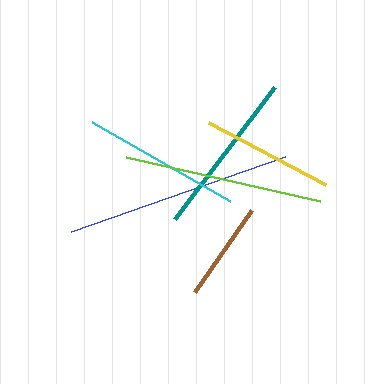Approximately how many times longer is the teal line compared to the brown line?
The teal line is approximately 1.7 times the length of the brown line.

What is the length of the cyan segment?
The cyan segment is approximately 159 pixels long.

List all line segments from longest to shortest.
From longest to shortest: blue, lime, teal, cyan, yellow, brown.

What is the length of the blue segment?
The blue segment is approximately 227 pixels long.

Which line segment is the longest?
The blue line is the longest at approximately 227 pixels.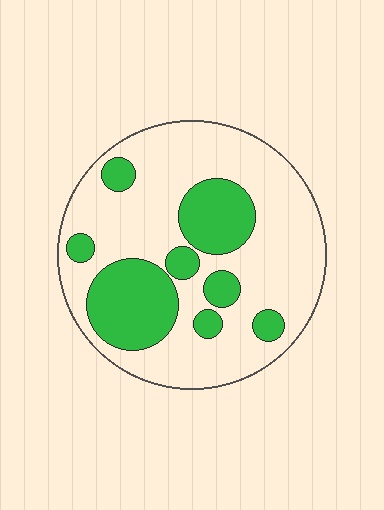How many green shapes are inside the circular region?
8.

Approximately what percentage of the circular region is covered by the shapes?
Approximately 30%.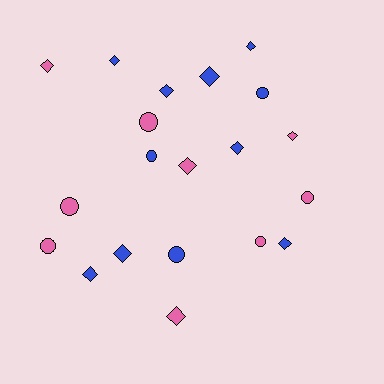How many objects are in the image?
There are 20 objects.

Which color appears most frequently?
Blue, with 11 objects.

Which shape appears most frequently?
Diamond, with 12 objects.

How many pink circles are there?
There are 5 pink circles.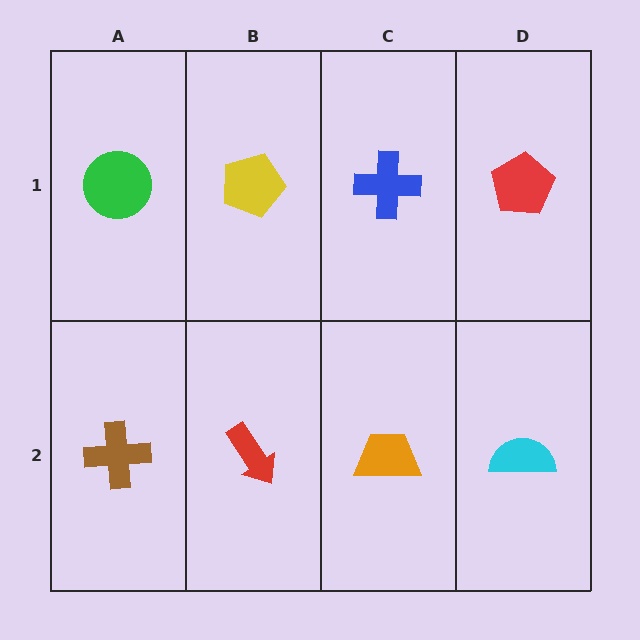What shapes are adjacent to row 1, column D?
A cyan semicircle (row 2, column D), a blue cross (row 1, column C).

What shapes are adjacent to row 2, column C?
A blue cross (row 1, column C), a red arrow (row 2, column B), a cyan semicircle (row 2, column D).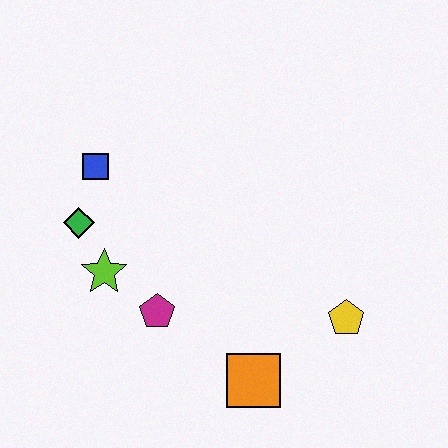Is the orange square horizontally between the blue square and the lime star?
No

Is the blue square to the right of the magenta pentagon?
No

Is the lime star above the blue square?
No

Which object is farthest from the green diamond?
The yellow pentagon is farthest from the green diamond.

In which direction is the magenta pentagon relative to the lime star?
The magenta pentagon is to the right of the lime star.